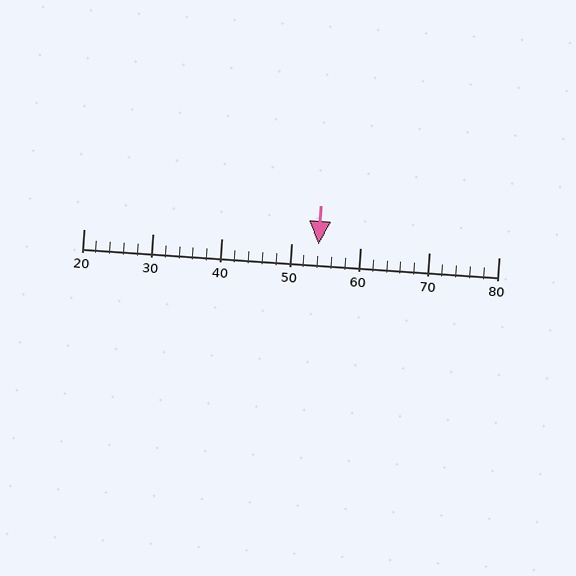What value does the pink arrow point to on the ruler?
The pink arrow points to approximately 54.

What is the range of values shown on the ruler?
The ruler shows values from 20 to 80.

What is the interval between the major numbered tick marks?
The major tick marks are spaced 10 units apart.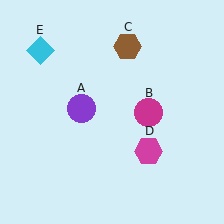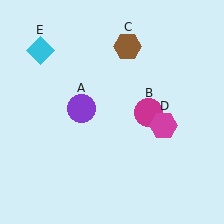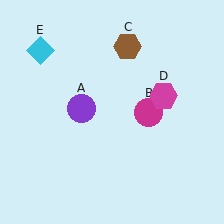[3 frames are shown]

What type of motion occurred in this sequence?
The magenta hexagon (object D) rotated counterclockwise around the center of the scene.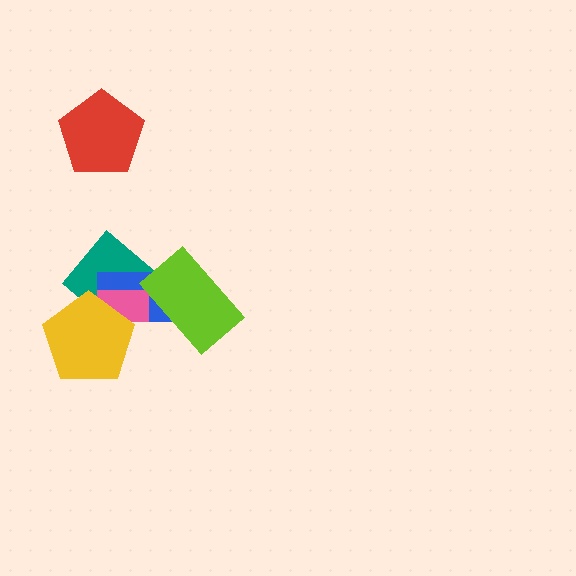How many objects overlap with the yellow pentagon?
3 objects overlap with the yellow pentagon.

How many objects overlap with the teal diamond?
4 objects overlap with the teal diamond.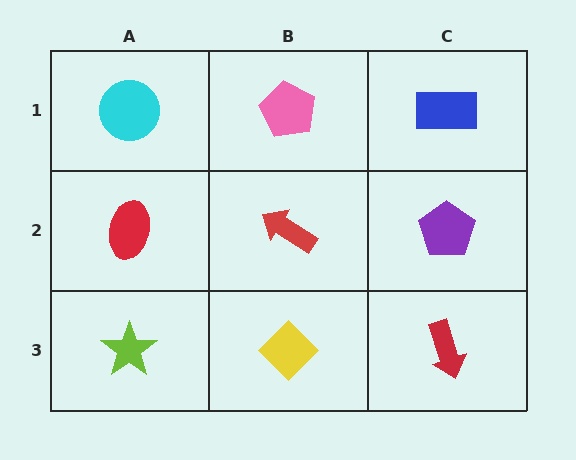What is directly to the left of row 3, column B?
A lime star.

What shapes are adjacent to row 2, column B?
A pink pentagon (row 1, column B), a yellow diamond (row 3, column B), a red ellipse (row 2, column A), a purple pentagon (row 2, column C).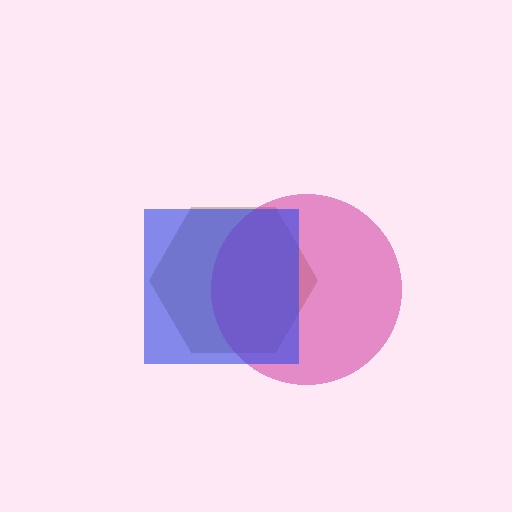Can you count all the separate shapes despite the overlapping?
Yes, there are 3 separate shapes.